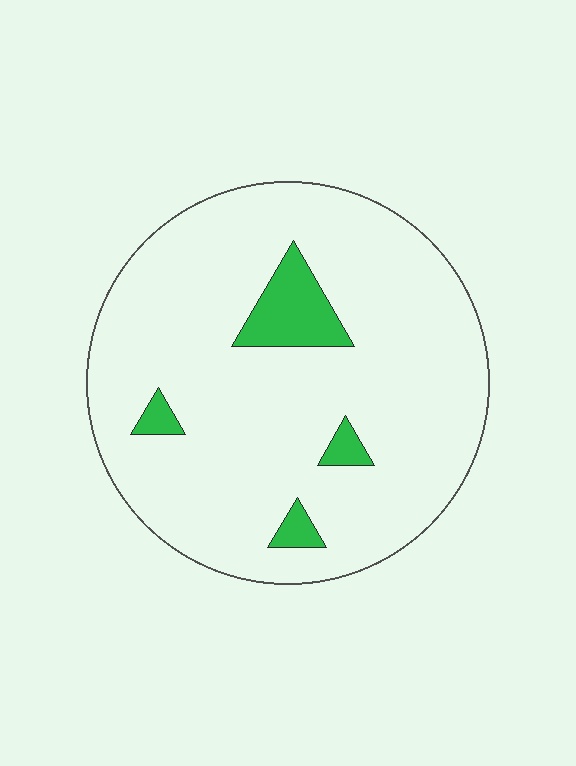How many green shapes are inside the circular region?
4.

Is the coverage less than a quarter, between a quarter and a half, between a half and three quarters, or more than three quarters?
Less than a quarter.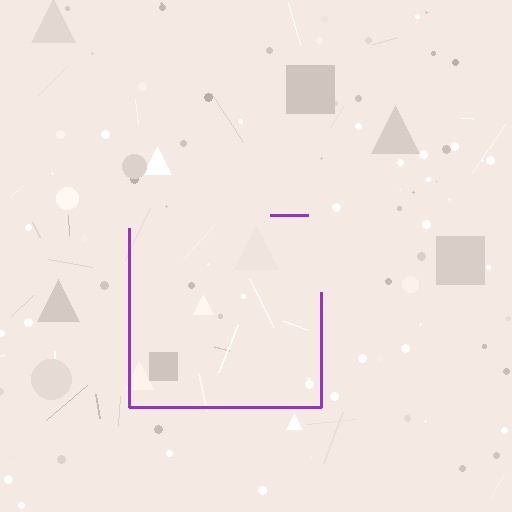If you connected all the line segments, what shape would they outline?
They would outline a square.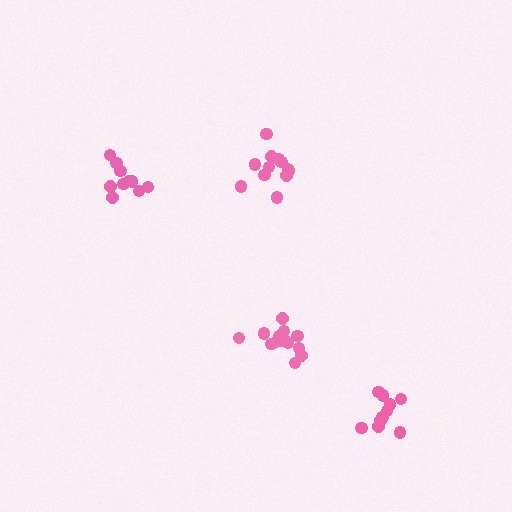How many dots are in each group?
Group 1: 13 dots, Group 2: 10 dots, Group 3: 10 dots, Group 4: 12 dots (45 total).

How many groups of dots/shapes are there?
There are 4 groups.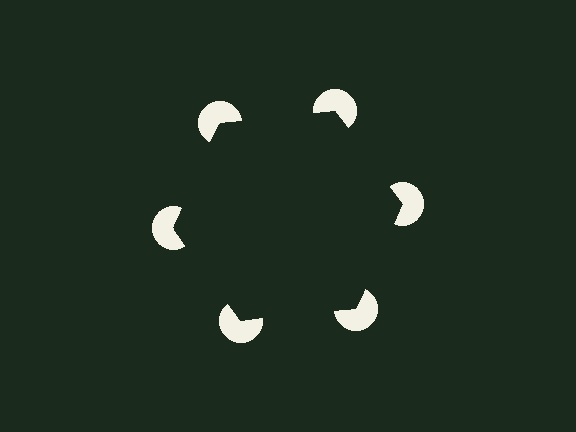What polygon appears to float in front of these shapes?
An illusory hexagon — its edges are inferred from the aligned wedge cuts in the pac-man discs, not physically drawn.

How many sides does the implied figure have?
6 sides.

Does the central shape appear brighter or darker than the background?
It typically appears slightly darker than the background, even though no actual brightness change is drawn.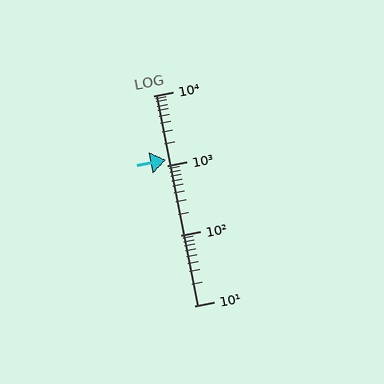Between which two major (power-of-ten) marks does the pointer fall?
The pointer is between 1000 and 10000.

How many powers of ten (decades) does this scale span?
The scale spans 3 decades, from 10 to 10000.